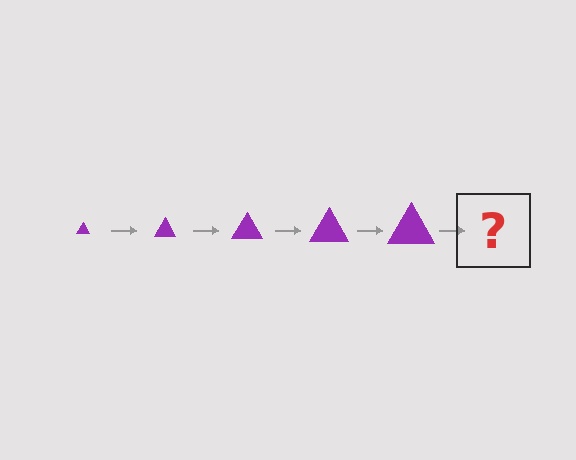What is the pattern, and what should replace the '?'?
The pattern is that the triangle gets progressively larger each step. The '?' should be a purple triangle, larger than the previous one.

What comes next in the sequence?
The next element should be a purple triangle, larger than the previous one.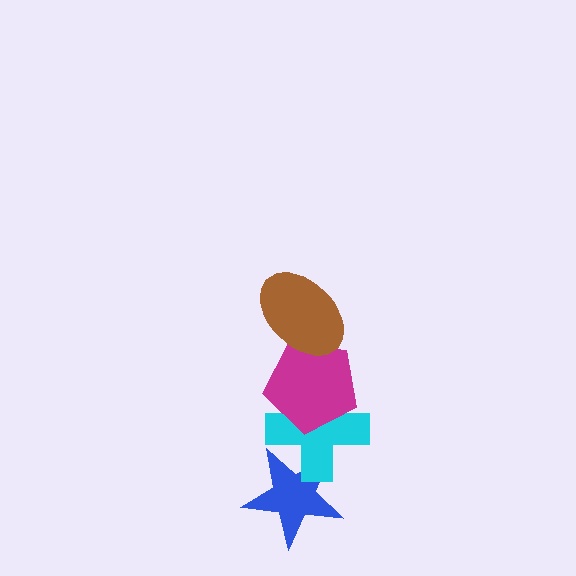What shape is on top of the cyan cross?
The magenta pentagon is on top of the cyan cross.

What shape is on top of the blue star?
The cyan cross is on top of the blue star.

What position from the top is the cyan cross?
The cyan cross is 3rd from the top.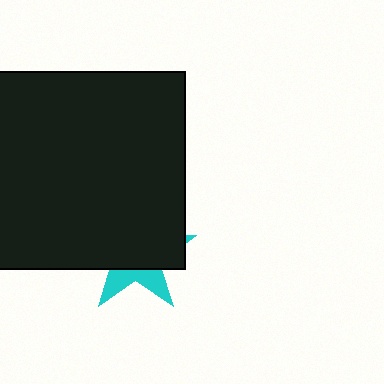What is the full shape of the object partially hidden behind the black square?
The partially hidden object is a cyan star.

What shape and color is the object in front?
The object in front is a black square.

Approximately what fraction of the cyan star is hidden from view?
Roughly 69% of the cyan star is hidden behind the black square.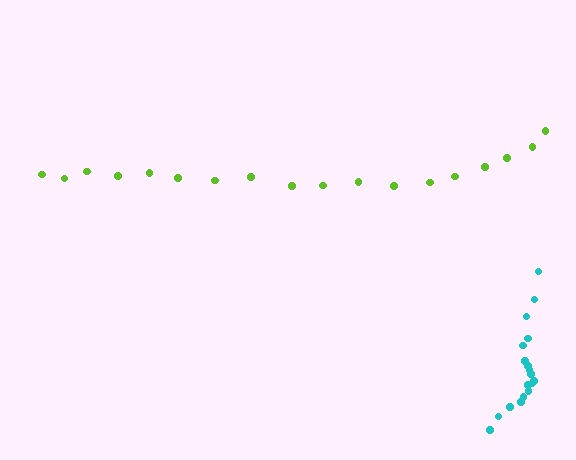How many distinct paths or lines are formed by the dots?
There are 2 distinct paths.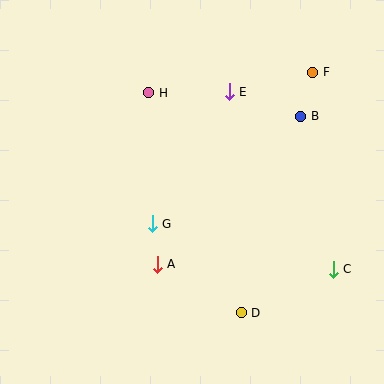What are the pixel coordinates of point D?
Point D is at (241, 313).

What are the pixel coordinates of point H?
Point H is at (149, 93).